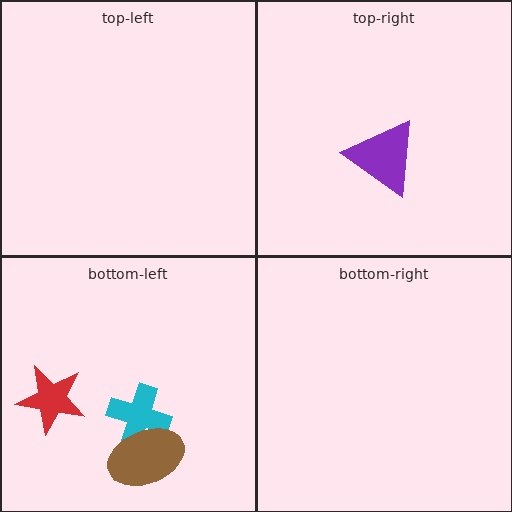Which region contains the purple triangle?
The top-right region.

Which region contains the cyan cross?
The bottom-left region.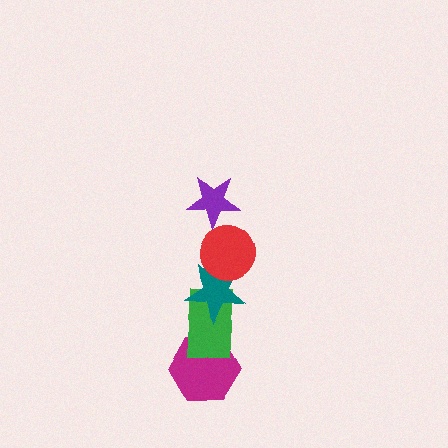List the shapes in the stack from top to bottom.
From top to bottom: the purple star, the red circle, the teal star, the green rectangle, the magenta hexagon.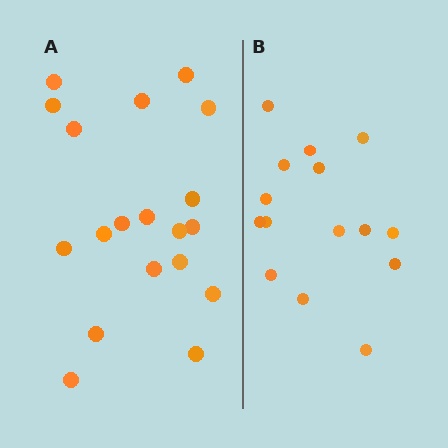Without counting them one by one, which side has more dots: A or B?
Region A (the left region) has more dots.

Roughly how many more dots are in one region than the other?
Region A has about 4 more dots than region B.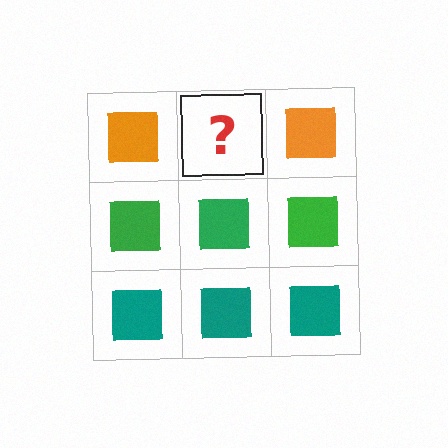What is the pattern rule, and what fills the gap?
The rule is that each row has a consistent color. The gap should be filled with an orange square.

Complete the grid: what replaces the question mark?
The question mark should be replaced with an orange square.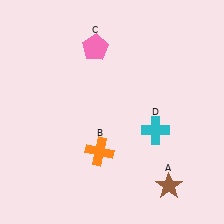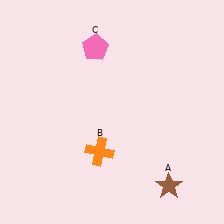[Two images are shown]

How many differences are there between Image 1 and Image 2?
There is 1 difference between the two images.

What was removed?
The cyan cross (D) was removed in Image 2.